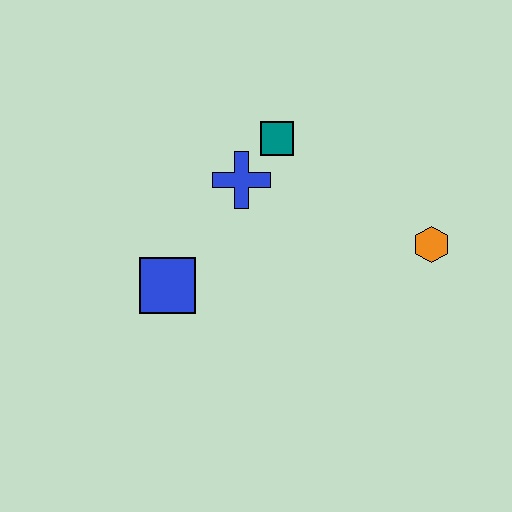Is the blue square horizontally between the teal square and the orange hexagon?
No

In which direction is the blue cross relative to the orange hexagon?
The blue cross is to the left of the orange hexagon.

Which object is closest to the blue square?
The blue cross is closest to the blue square.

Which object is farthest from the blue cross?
The orange hexagon is farthest from the blue cross.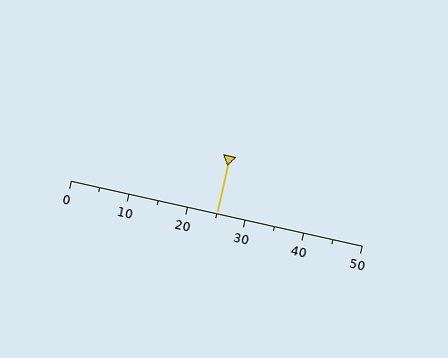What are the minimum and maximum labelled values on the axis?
The axis runs from 0 to 50.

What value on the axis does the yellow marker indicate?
The marker indicates approximately 25.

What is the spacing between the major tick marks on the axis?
The major ticks are spaced 10 apart.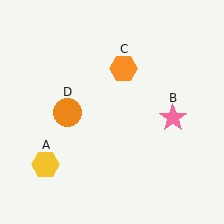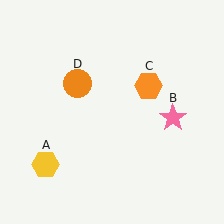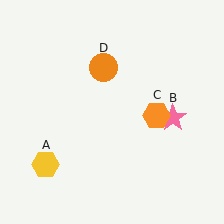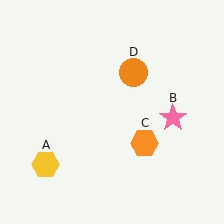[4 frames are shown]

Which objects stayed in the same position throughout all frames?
Yellow hexagon (object A) and pink star (object B) remained stationary.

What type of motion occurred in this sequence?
The orange hexagon (object C), orange circle (object D) rotated clockwise around the center of the scene.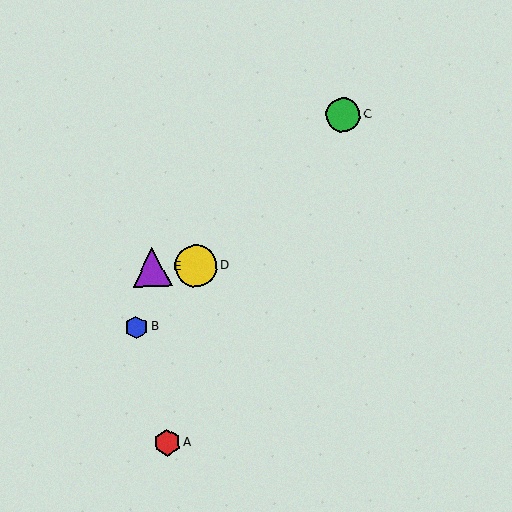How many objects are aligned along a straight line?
3 objects (B, C, D) are aligned along a straight line.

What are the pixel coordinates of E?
Object E is at (152, 268).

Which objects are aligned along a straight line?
Objects B, C, D are aligned along a straight line.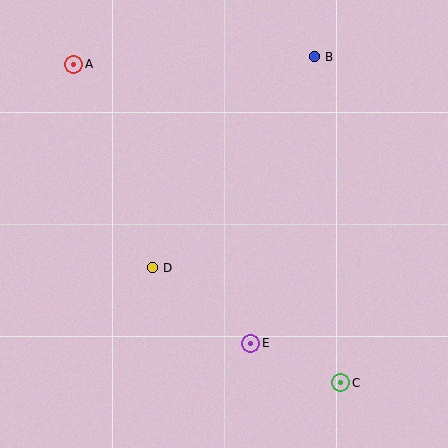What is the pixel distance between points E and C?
The distance between E and C is 98 pixels.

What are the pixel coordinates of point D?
Point D is at (152, 268).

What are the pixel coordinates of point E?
Point E is at (251, 343).